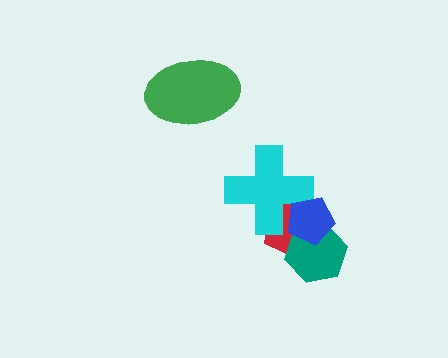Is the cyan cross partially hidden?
Yes, it is partially covered by another shape.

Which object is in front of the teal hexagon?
The blue pentagon is in front of the teal hexagon.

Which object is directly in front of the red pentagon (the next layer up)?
The teal hexagon is directly in front of the red pentagon.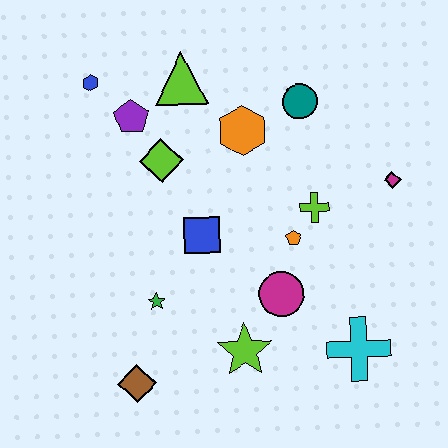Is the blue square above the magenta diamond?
No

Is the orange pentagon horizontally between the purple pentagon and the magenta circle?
No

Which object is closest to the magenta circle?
The orange pentagon is closest to the magenta circle.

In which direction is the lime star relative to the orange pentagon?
The lime star is below the orange pentagon.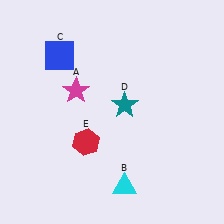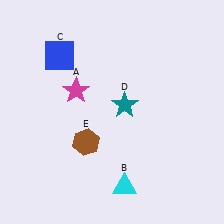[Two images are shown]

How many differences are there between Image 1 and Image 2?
There is 1 difference between the two images.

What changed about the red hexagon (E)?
In Image 1, E is red. In Image 2, it changed to brown.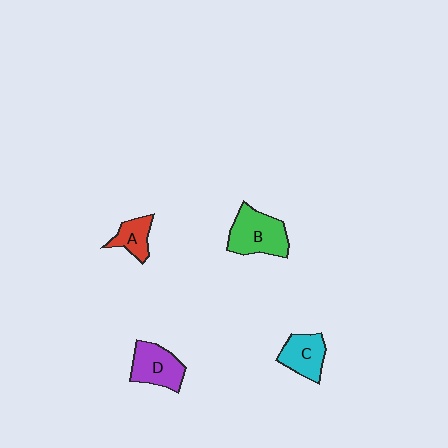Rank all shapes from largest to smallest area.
From largest to smallest: B (green), D (purple), C (cyan), A (red).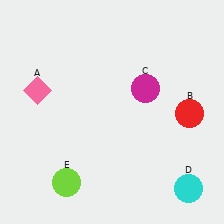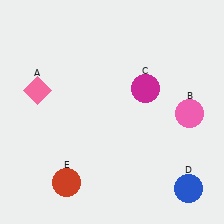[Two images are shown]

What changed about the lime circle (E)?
In Image 1, E is lime. In Image 2, it changed to red.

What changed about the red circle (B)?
In Image 1, B is red. In Image 2, it changed to pink.